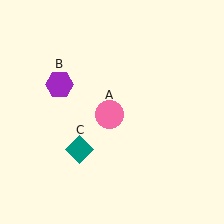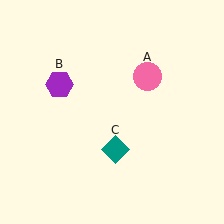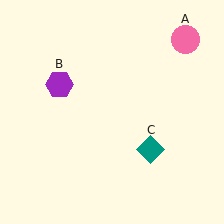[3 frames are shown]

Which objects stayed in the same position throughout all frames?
Purple hexagon (object B) remained stationary.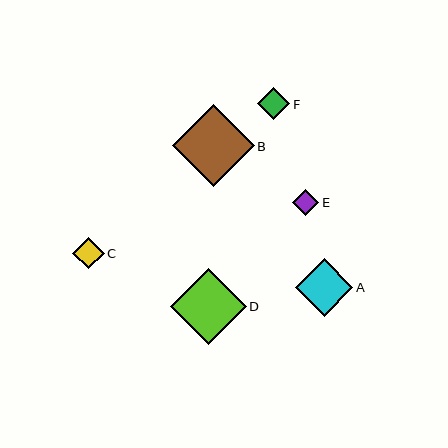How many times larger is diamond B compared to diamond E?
Diamond B is approximately 3.1 times the size of diamond E.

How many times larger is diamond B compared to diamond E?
Diamond B is approximately 3.1 times the size of diamond E.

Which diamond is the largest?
Diamond B is the largest with a size of approximately 82 pixels.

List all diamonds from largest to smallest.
From largest to smallest: B, D, A, F, C, E.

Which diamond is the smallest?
Diamond E is the smallest with a size of approximately 26 pixels.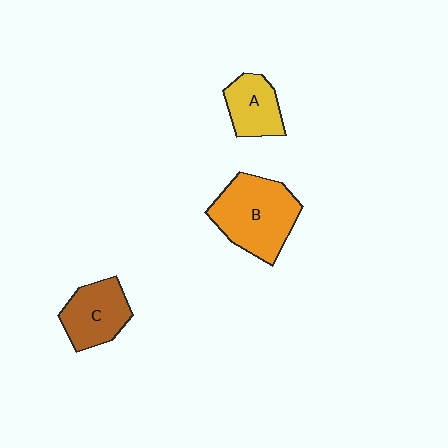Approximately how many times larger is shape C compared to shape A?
Approximately 1.2 times.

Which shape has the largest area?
Shape B (orange).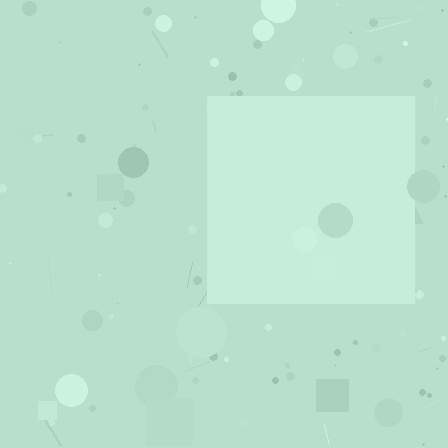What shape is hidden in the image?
A square is hidden in the image.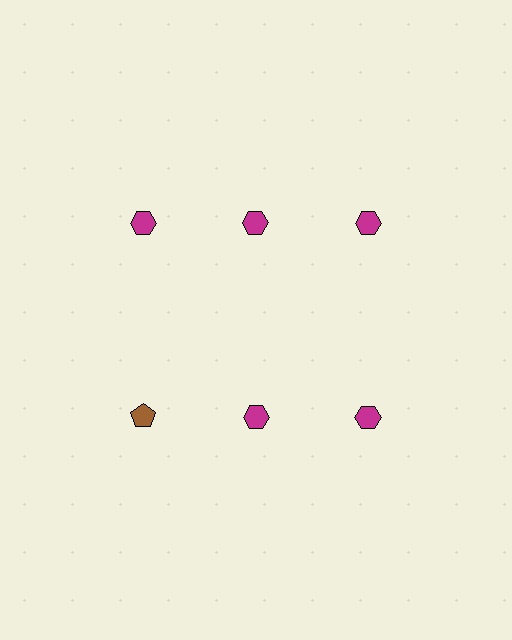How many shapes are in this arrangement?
There are 6 shapes arranged in a grid pattern.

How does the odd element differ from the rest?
It differs in both color (brown instead of magenta) and shape (pentagon instead of hexagon).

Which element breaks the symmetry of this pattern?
The brown pentagon in the second row, leftmost column breaks the symmetry. All other shapes are magenta hexagons.